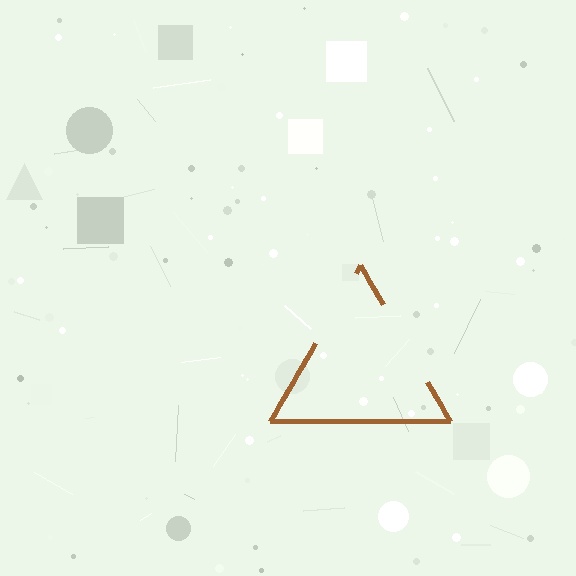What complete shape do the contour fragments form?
The contour fragments form a triangle.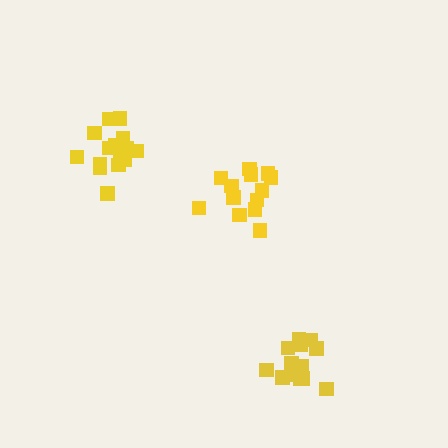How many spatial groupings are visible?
There are 3 spatial groupings.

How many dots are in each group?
Group 1: 13 dots, Group 2: 13 dots, Group 3: 16 dots (42 total).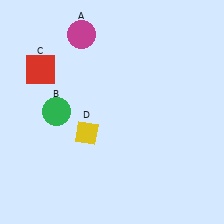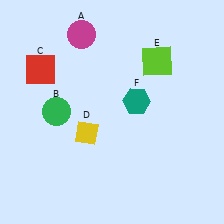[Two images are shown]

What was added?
A lime square (E), a teal hexagon (F) were added in Image 2.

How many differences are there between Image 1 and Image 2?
There are 2 differences between the two images.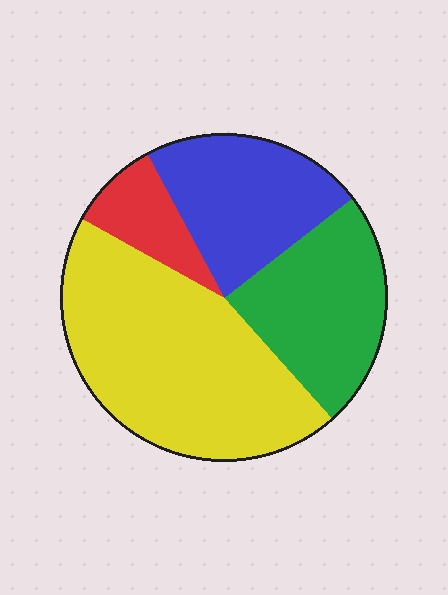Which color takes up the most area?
Yellow, at roughly 45%.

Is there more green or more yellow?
Yellow.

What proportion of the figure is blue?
Blue takes up about one fifth (1/5) of the figure.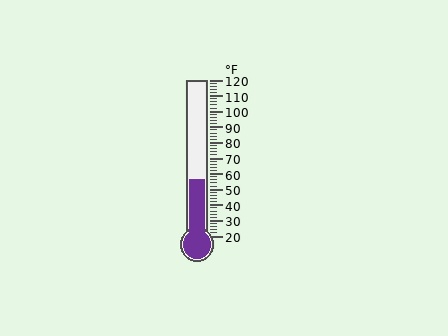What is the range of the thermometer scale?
The thermometer scale ranges from 20°F to 120°F.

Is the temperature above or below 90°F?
The temperature is below 90°F.